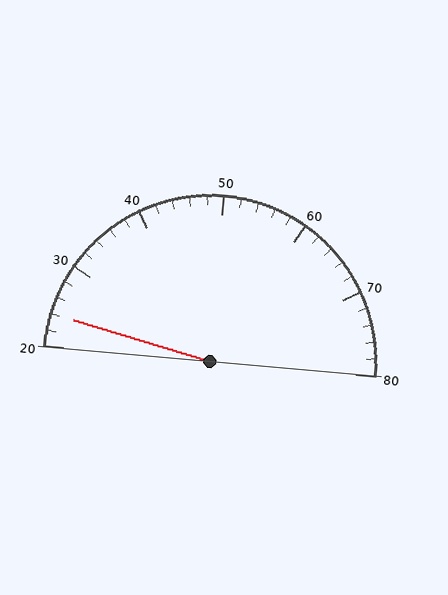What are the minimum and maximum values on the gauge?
The gauge ranges from 20 to 80.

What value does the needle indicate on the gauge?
The needle indicates approximately 24.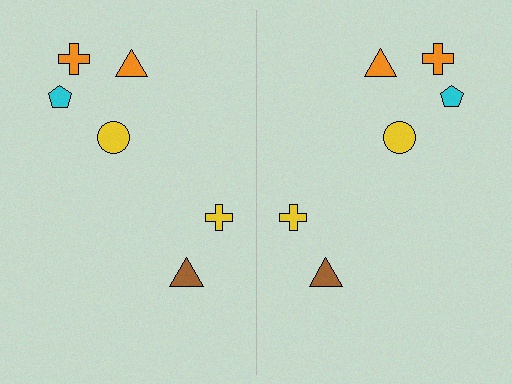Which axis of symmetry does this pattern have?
The pattern has a vertical axis of symmetry running through the center of the image.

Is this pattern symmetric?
Yes, this pattern has bilateral (reflection) symmetry.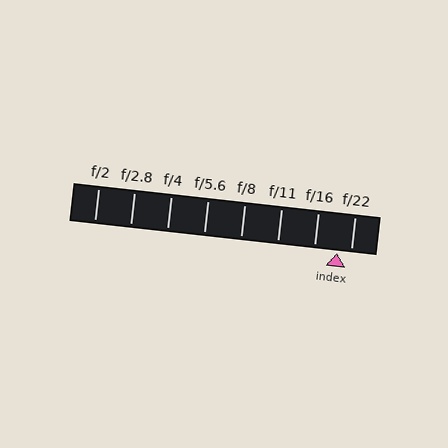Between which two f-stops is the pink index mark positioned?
The index mark is between f/16 and f/22.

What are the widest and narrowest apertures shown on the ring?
The widest aperture shown is f/2 and the narrowest is f/22.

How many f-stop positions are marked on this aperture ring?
There are 8 f-stop positions marked.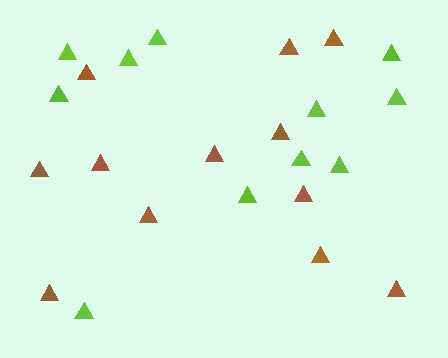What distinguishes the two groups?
There are 2 groups: one group of brown triangles (12) and one group of lime triangles (11).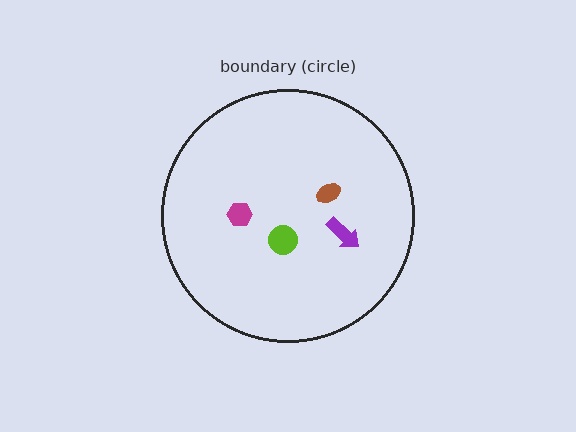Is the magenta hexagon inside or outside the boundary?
Inside.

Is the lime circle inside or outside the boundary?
Inside.